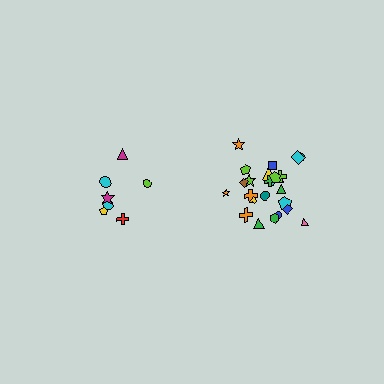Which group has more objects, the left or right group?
The right group.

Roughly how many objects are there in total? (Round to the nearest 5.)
Roughly 30 objects in total.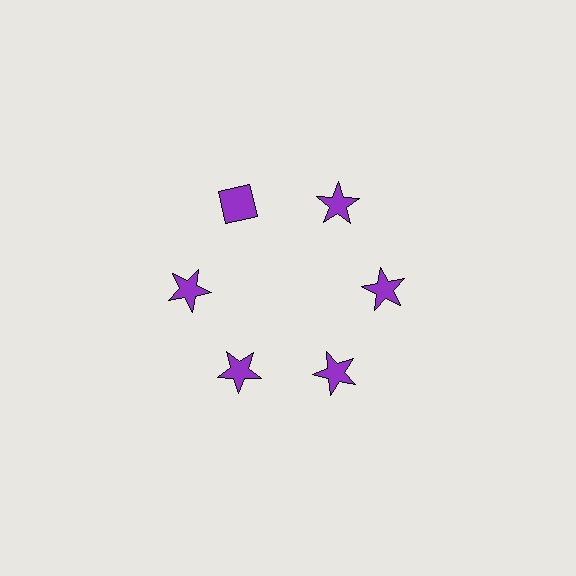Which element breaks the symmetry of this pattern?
The purple diamond at roughly the 11 o'clock position breaks the symmetry. All other shapes are purple stars.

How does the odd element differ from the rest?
It has a different shape: diamond instead of star.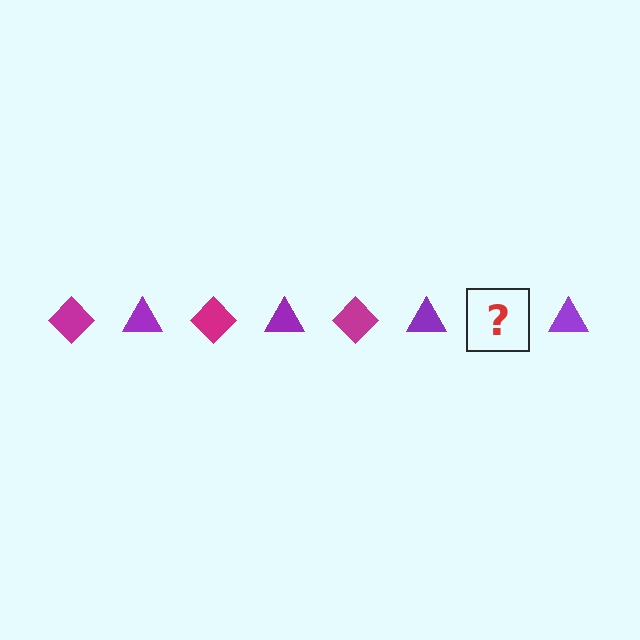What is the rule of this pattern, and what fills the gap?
The rule is that the pattern alternates between magenta diamond and purple triangle. The gap should be filled with a magenta diamond.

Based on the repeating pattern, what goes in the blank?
The blank should be a magenta diamond.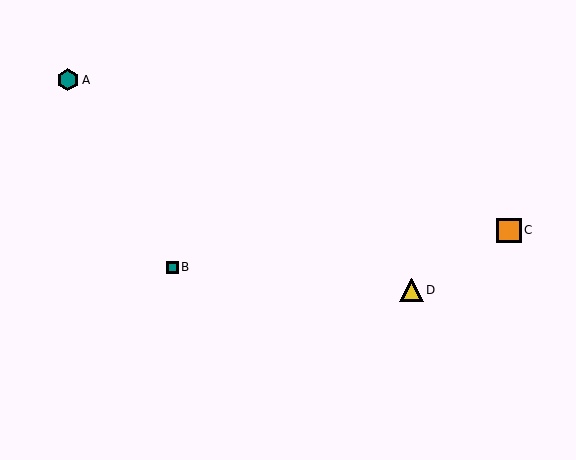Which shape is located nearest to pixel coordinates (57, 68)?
The teal hexagon (labeled A) at (68, 80) is nearest to that location.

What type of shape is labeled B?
Shape B is a teal square.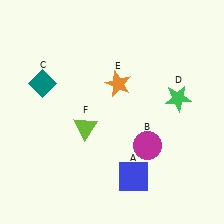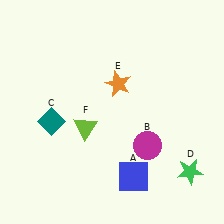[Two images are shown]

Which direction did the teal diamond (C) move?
The teal diamond (C) moved down.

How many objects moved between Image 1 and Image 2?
2 objects moved between the two images.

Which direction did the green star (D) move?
The green star (D) moved down.